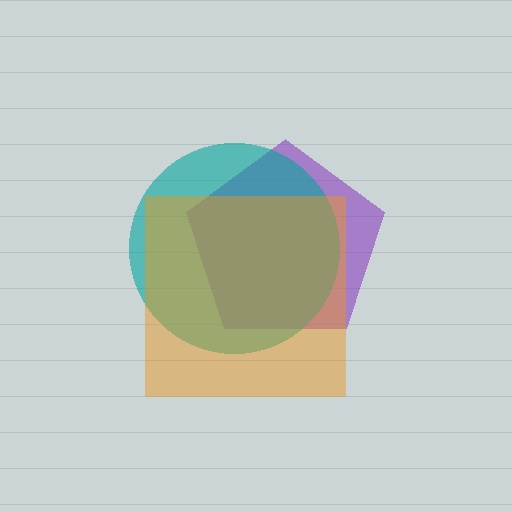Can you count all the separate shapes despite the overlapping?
Yes, there are 3 separate shapes.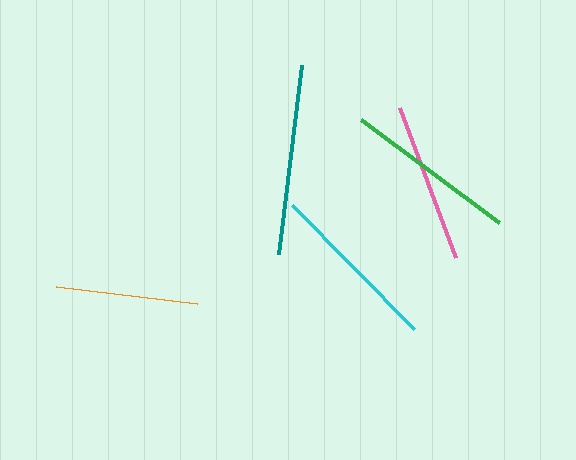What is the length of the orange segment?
The orange segment is approximately 142 pixels long.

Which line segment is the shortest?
The orange line is the shortest at approximately 142 pixels.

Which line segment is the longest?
The teal line is the longest at approximately 191 pixels.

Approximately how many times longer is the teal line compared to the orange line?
The teal line is approximately 1.3 times the length of the orange line.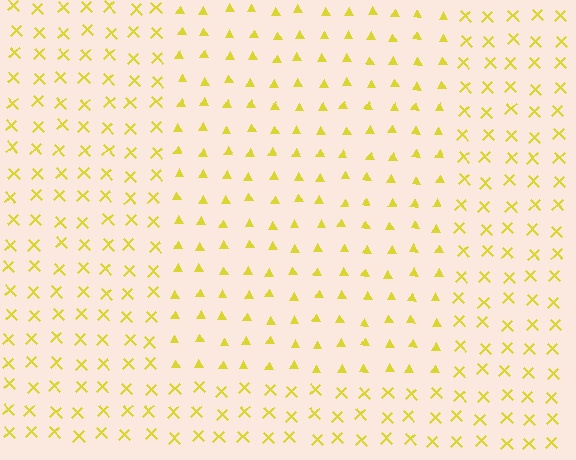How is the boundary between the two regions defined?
The boundary is defined by a change in element shape: triangles inside vs. X marks outside. All elements share the same color and spacing.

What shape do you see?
I see a rectangle.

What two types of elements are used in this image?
The image uses triangles inside the rectangle region and X marks outside it.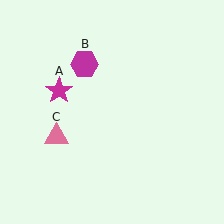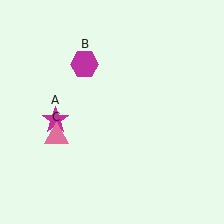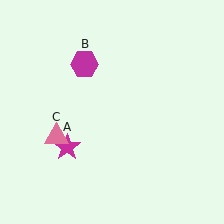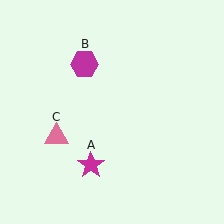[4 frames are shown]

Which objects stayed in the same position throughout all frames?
Magenta hexagon (object B) and pink triangle (object C) remained stationary.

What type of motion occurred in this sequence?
The magenta star (object A) rotated counterclockwise around the center of the scene.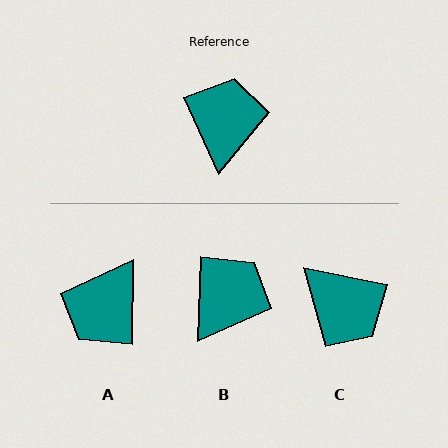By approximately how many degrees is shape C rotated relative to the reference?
Approximately 125 degrees clockwise.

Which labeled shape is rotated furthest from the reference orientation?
A, about 155 degrees away.